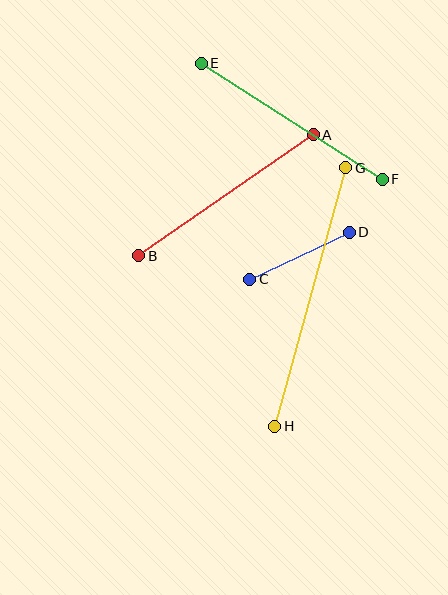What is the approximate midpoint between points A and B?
The midpoint is at approximately (226, 195) pixels.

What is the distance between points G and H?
The distance is approximately 268 pixels.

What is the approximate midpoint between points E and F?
The midpoint is at approximately (292, 121) pixels.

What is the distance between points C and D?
The distance is approximately 110 pixels.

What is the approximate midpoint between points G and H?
The midpoint is at approximately (310, 297) pixels.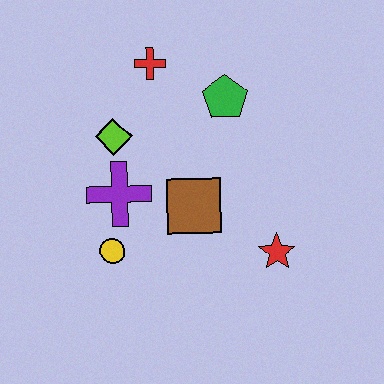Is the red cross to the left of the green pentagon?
Yes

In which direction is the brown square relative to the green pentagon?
The brown square is below the green pentagon.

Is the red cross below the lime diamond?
No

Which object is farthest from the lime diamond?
The red star is farthest from the lime diamond.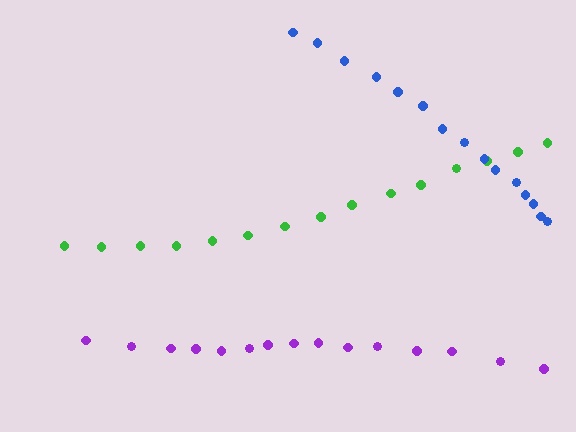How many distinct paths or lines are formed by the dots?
There are 3 distinct paths.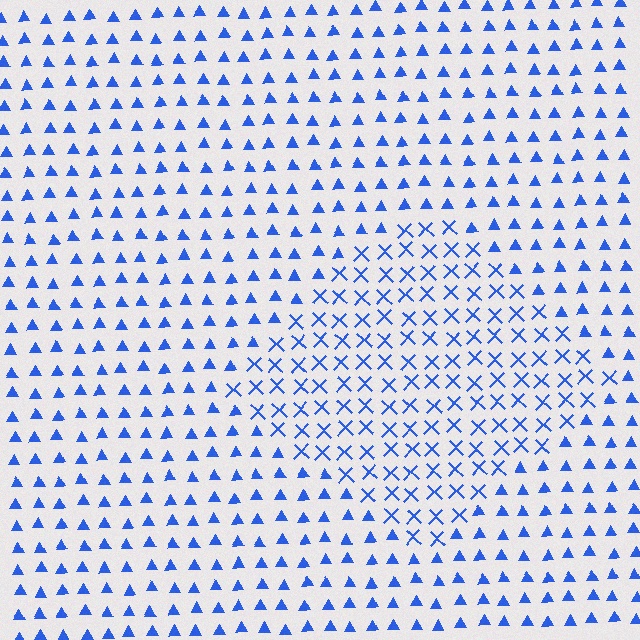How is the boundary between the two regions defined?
The boundary is defined by a change in element shape: X marks inside vs. triangles outside. All elements share the same color and spacing.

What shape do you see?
I see a diamond.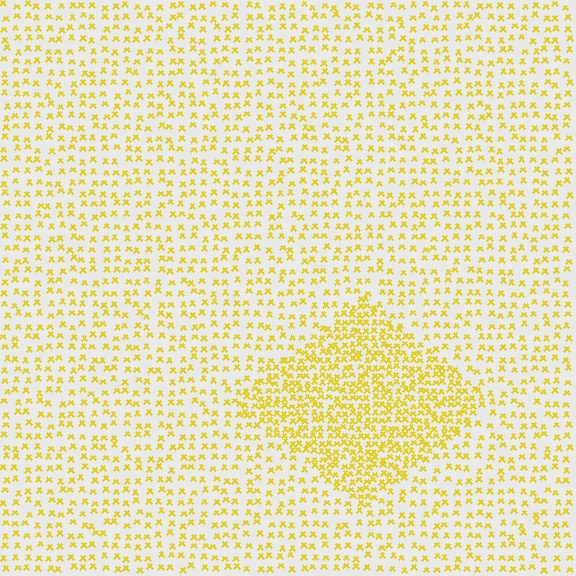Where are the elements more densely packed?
The elements are more densely packed inside the diamond boundary.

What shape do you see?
I see a diamond.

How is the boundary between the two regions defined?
The boundary is defined by a change in element density (approximately 2.1x ratio). All elements are the same color, size, and shape.